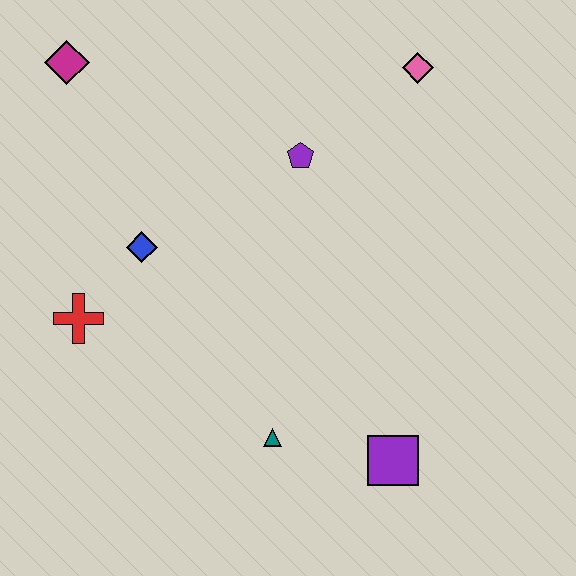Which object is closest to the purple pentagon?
The pink diamond is closest to the purple pentagon.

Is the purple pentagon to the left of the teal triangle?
No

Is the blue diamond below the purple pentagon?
Yes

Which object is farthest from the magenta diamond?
The purple square is farthest from the magenta diamond.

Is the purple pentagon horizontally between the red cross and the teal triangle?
No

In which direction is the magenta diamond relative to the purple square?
The magenta diamond is above the purple square.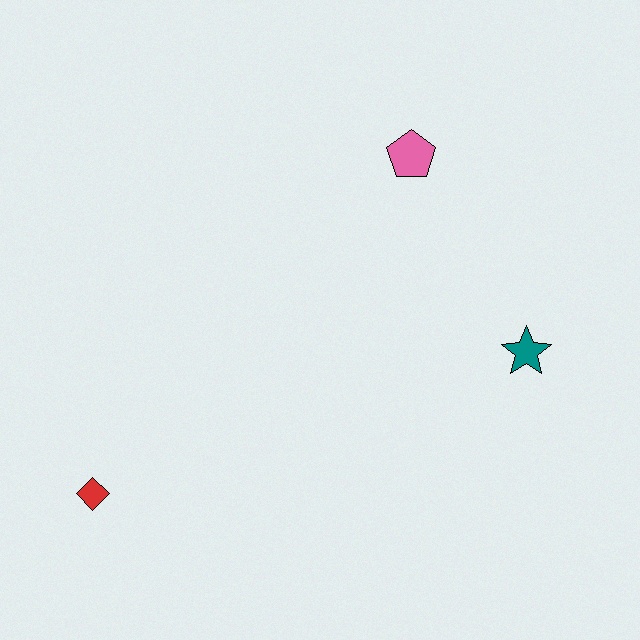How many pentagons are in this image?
There is 1 pentagon.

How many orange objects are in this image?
There are no orange objects.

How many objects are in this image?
There are 3 objects.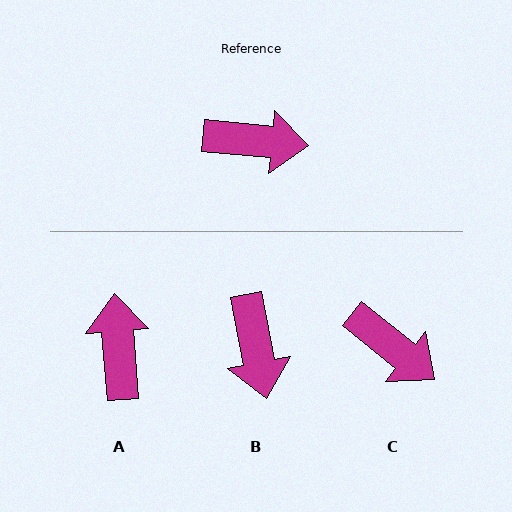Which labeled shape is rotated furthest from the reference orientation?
A, about 100 degrees away.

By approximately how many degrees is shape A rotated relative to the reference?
Approximately 100 degrees counter-clockwise.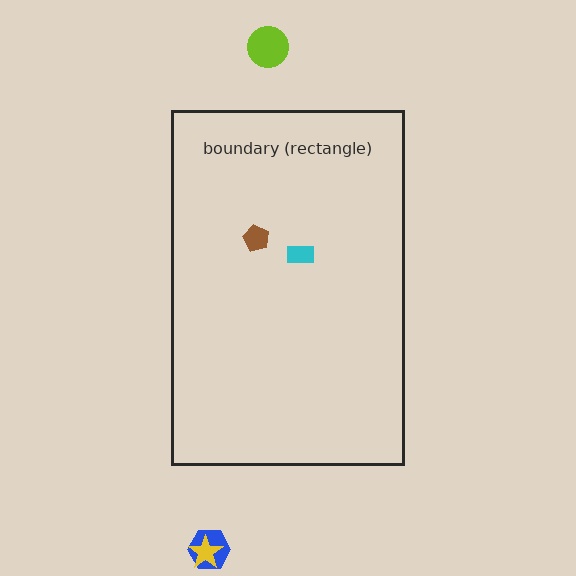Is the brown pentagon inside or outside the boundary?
Inside.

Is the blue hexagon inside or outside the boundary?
Outside.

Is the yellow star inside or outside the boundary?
Outside.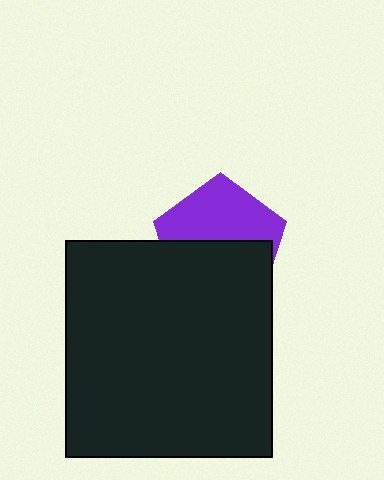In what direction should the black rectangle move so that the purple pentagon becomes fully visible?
The black rectangle should move down. That is the shortest direction to clear the overlap and leave the purple pentagon fully visible.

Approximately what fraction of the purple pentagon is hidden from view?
Roughly 52% of the purple pentagon is hidden behind the black rectangle.